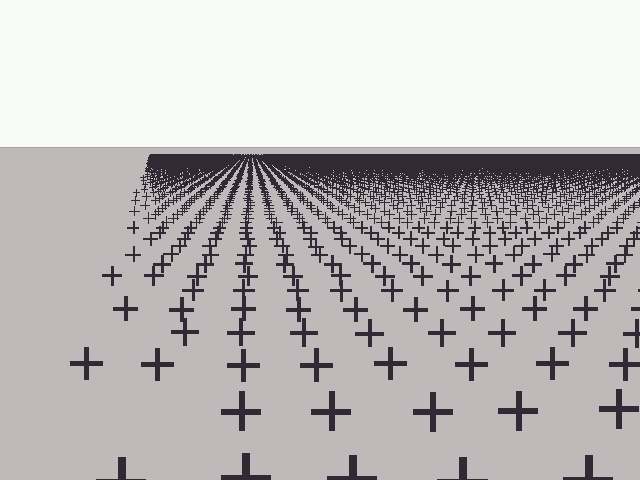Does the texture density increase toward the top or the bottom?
Density increases toward the top.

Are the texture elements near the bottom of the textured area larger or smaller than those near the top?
Larger. Near the bottom, elements are closer to the viewer and appear at a bigger on-screen size.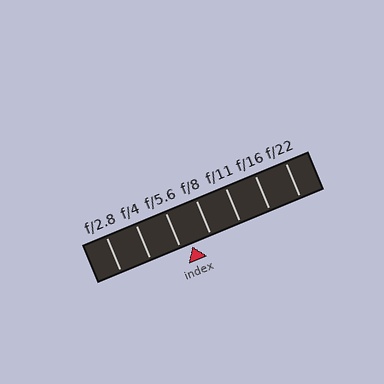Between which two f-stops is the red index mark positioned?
The index mark is between f/5.6 and f/8.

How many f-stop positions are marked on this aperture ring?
There are 7 f-stop positions marked.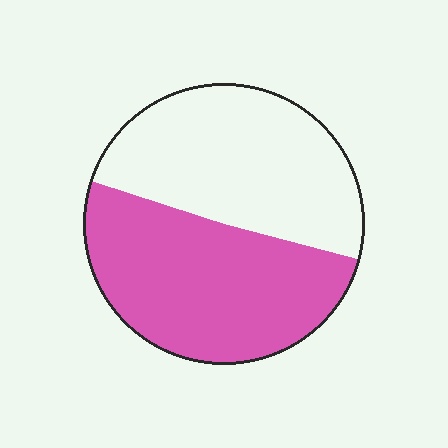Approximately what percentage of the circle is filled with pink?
Approximately 50%.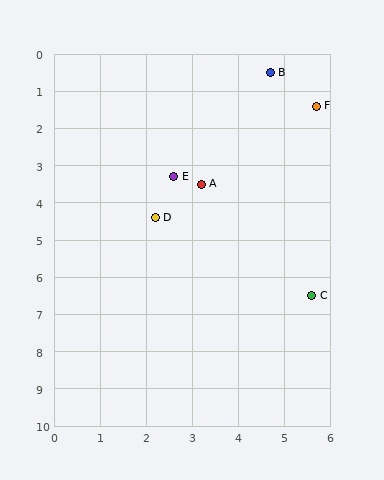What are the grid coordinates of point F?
Point F is at approximately (5.7, 1.4).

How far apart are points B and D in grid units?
Points B and D are about 4.6 grid units apart.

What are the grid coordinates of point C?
Point C is at approximately (5.6, 6.5).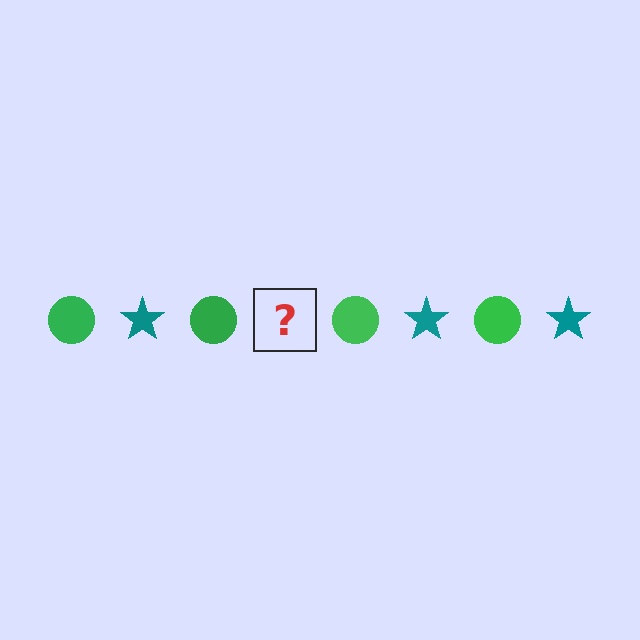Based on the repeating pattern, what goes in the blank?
The blank should be a teal star.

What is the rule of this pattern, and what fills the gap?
The rule is that the pattern alternates between green circle and teal star. The gap should be filled with a teal star.